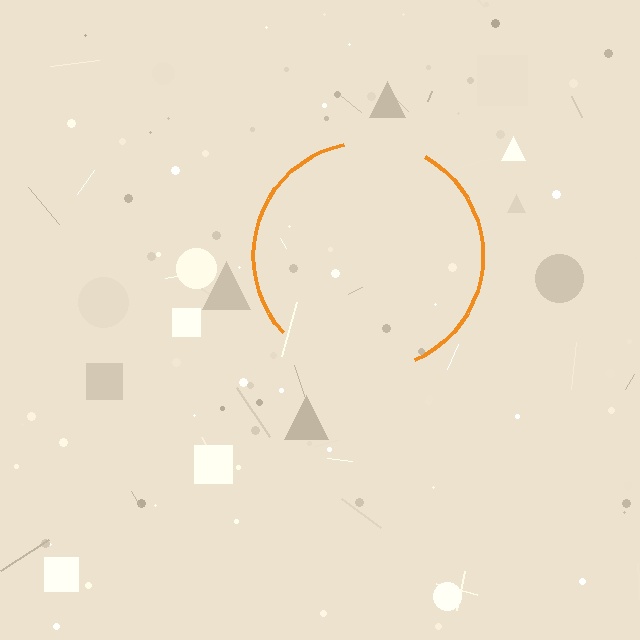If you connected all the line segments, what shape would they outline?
They would outline a circle.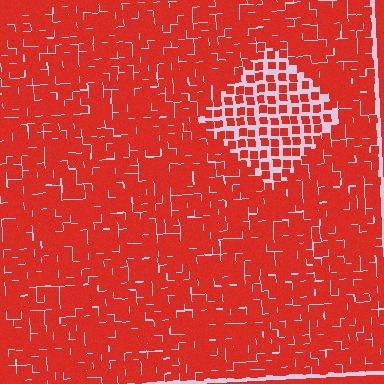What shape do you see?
I see a diamond.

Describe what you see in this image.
The image contains small red elements arranged at two different densities. A diamond-shaped region is visible where the elements are less densely packed than the surrounding area.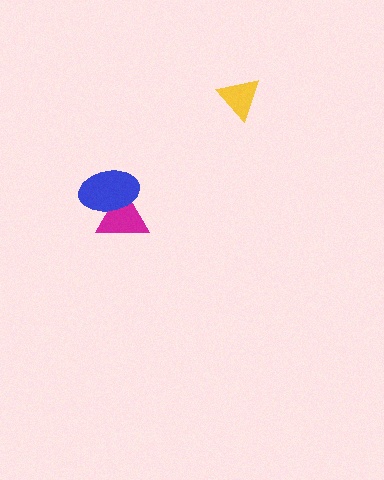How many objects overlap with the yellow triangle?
0 objects overlap with the yellow triangle.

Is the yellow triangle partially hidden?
No, no other shape covers it.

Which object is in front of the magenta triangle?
The blue ellipse is in front of the magenta triangle.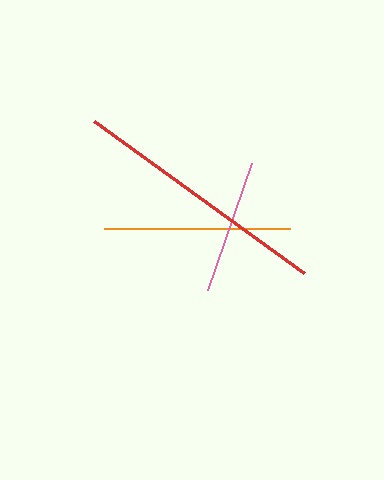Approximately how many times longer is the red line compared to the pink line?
The red line is approximately 1.9 times the length of the pink line.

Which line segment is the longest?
The red line is the longest at approximately 259 pixels.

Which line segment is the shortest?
The pink line is the shortest at approximately 134 pixels.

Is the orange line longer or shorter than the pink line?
The orange line is longer than the pink line.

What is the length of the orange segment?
The orange segment is approximately 186 pixels long.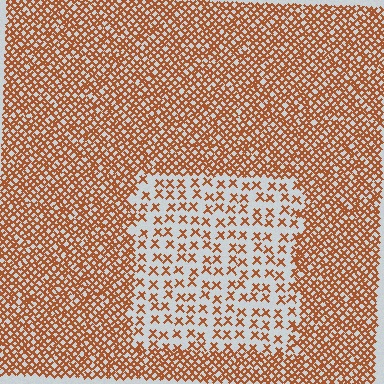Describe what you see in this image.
The image contains small brown elements arranged at two different densities. A rectangle-shaped region is visible where the elements are less densely packed than the surrounding area.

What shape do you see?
I see a rectangle.